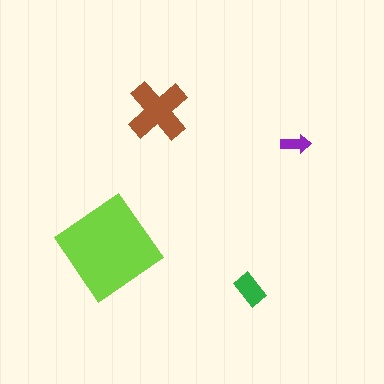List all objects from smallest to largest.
The purple arrow, the green rectangle, the brown cross, the lime diamond.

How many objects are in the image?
There are 4 objects in the image.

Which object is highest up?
The brown cross is topmost.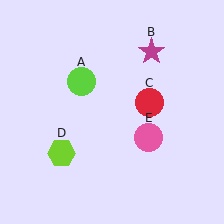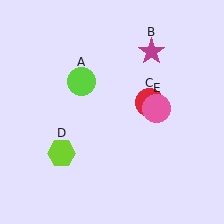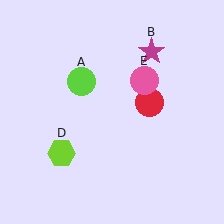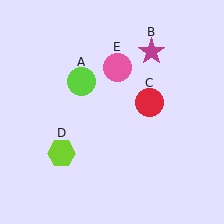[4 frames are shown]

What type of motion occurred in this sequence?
The pink circle (object E) rotated counterclockwise around the center of the scene.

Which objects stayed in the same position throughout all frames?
Lime circle (object A) and magenta star (object B) and red circle (object C) and lime hexagon (object D) remained stationary.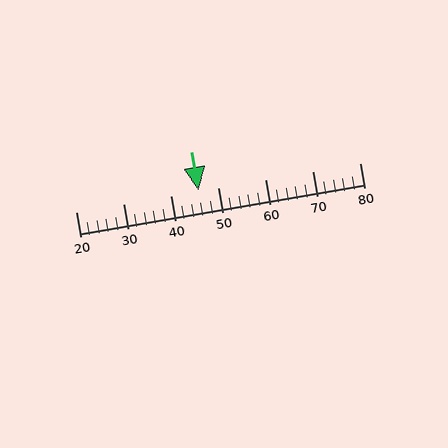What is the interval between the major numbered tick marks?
The major tick marks are spaced 10 units apart.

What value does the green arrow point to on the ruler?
The green arrow points to approximately 46.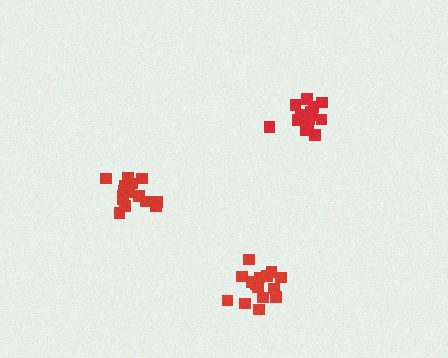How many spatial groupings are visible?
There are 3 spatial groupings.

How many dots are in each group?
Group 1: 15 dots, Group 2: 17 dots, Group 3: 15 dots (47 total).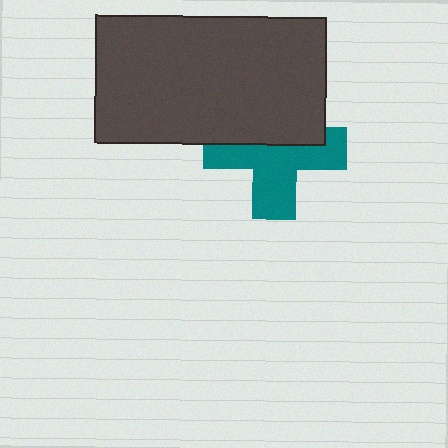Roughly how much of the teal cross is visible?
About half of it is visible (roughly 56%).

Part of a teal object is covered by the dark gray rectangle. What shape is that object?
It is a cross.